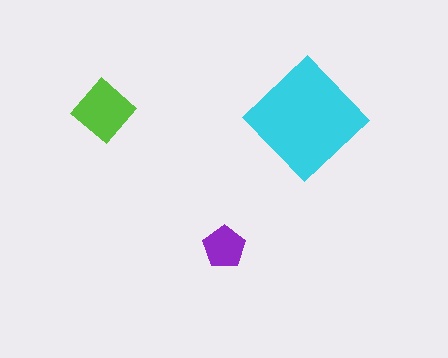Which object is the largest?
The cyan diamond.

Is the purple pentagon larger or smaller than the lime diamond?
Smaller.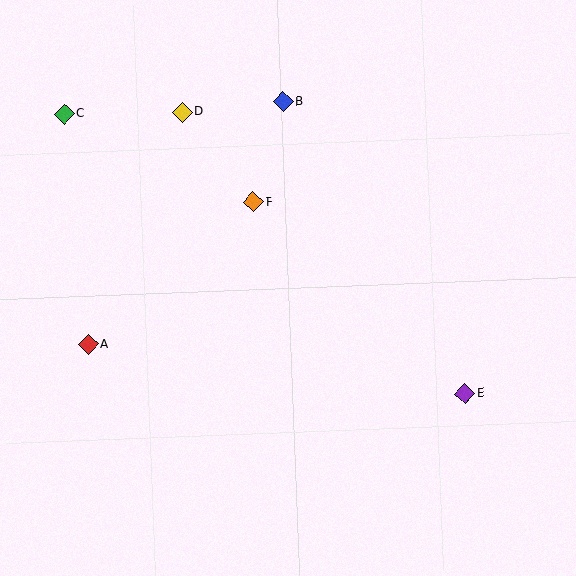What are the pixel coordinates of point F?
Point F is at (253, 202).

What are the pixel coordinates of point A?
Point A is at (88, 344).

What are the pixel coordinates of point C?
Point C is at (64, 114).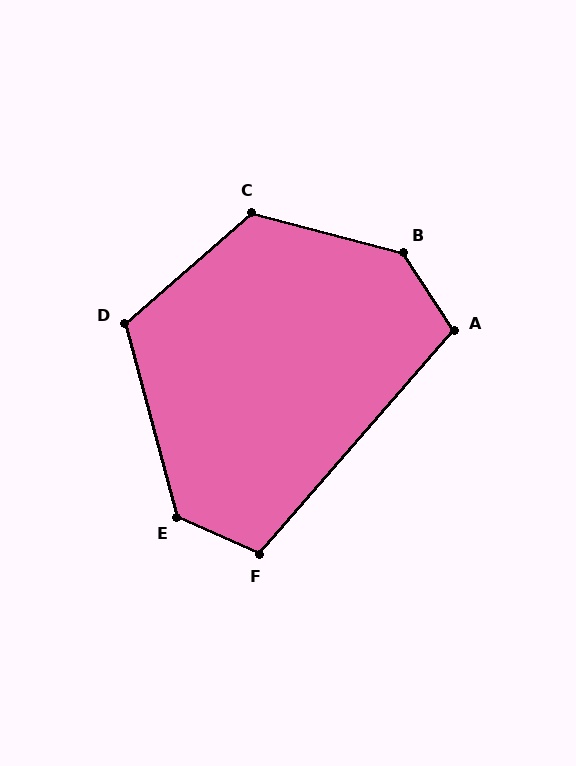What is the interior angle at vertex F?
Approximately 106 degrees (obtuse).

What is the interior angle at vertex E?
Approximately 130 degrees (obtuse).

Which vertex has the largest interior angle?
B, at approximately 138 degrees.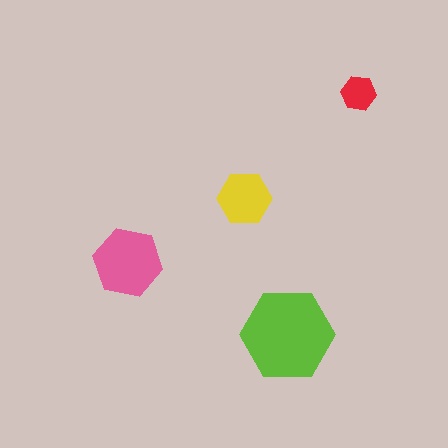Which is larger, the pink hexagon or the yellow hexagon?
The pink one.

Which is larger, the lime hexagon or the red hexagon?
The lime one.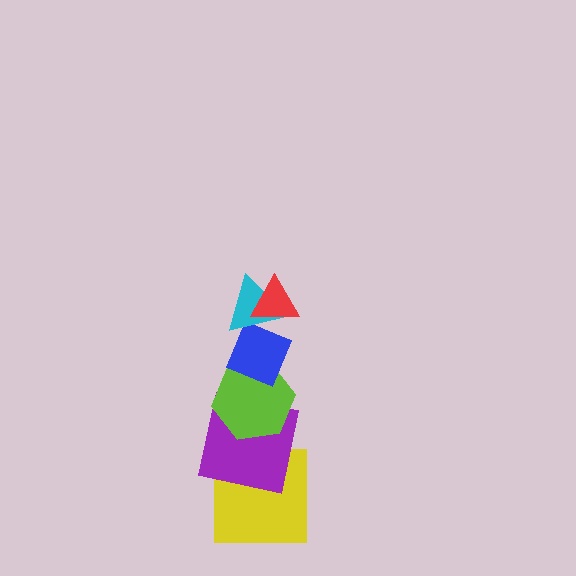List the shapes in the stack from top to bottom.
From top to bottom: the red triangle, the cyan triangle, the blue diamond, the lime hexagon, the purple square, the yellow square.